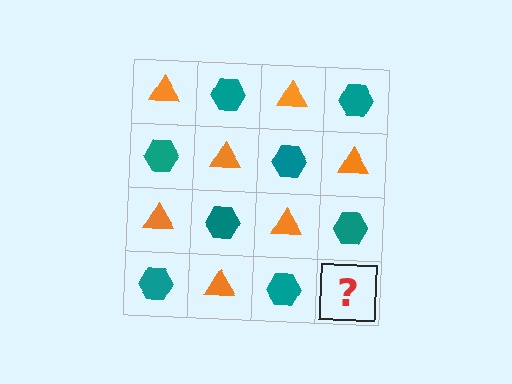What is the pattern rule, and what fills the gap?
The rule is that it alternates orange triangle and teal hexagon in a checkerboard pattern. The gap should be filled with an orange triangle.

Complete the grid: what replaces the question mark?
The question mark should be replaced with an orange triangle.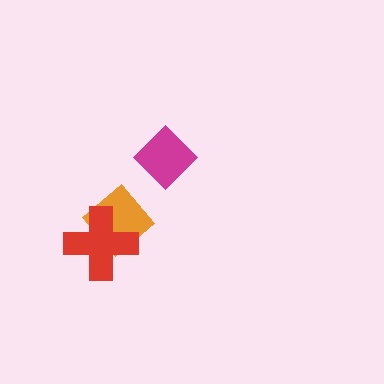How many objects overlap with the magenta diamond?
0 objects overlap with the magenta diamond.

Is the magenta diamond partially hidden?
No, no other shape covers it.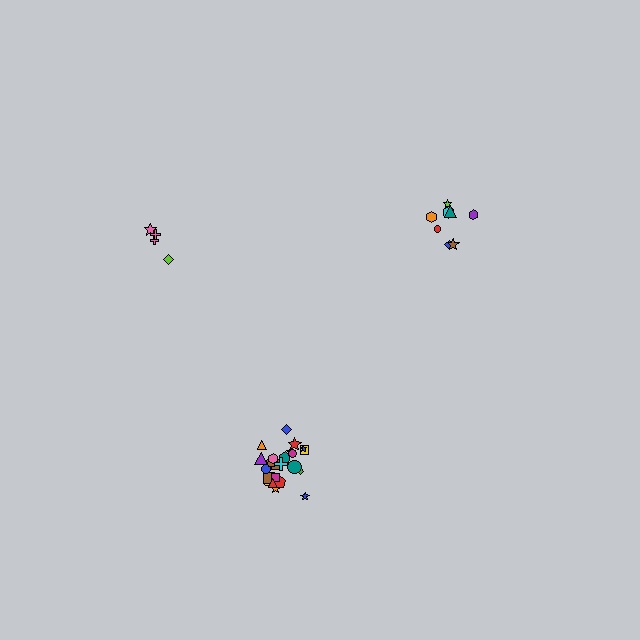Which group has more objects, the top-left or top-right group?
The top-right group.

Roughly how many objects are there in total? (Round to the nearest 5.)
Roughly 35 objects in total.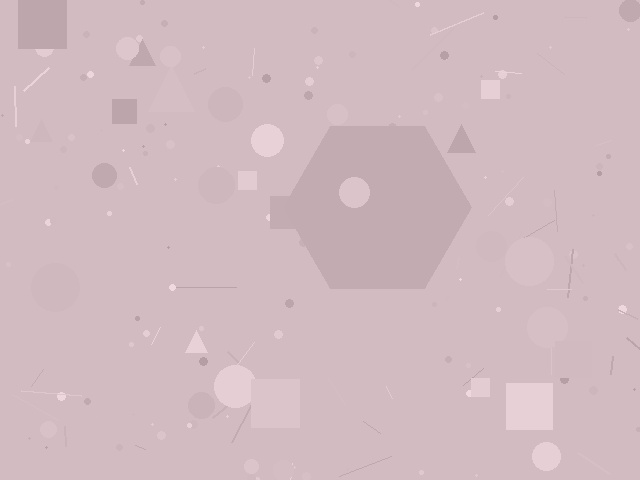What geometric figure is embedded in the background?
A hexagon is embedded in the background.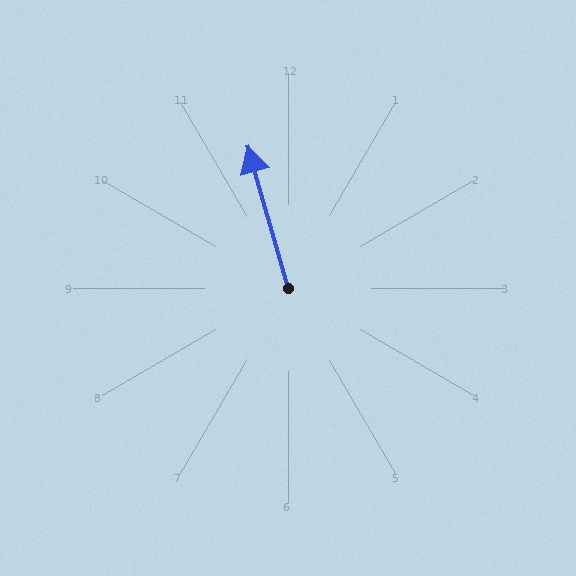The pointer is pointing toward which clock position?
Roughly 11 o'clock.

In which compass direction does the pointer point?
North.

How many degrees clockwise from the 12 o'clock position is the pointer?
Approximately 344 degrees.